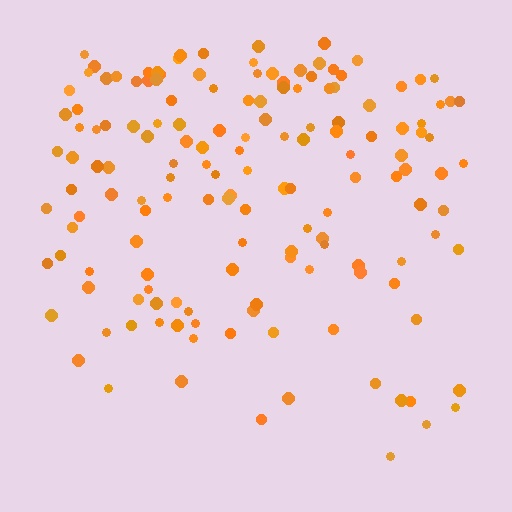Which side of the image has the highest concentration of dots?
The top.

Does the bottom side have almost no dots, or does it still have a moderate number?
Still a moderate number, just noticeably fewer than the top.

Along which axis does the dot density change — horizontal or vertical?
Vertical.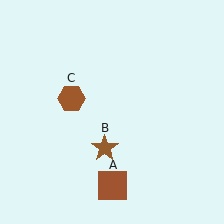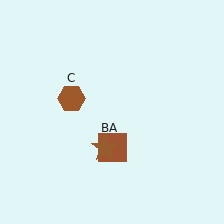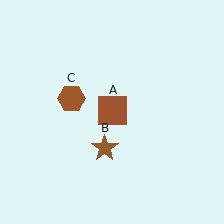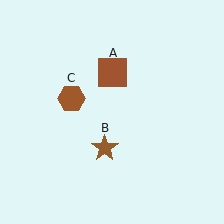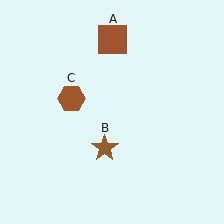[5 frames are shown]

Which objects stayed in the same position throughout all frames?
Brown star (object B) and brown hexagon (object C) remained stationary.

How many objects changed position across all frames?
1 object changed position: brown square (object A).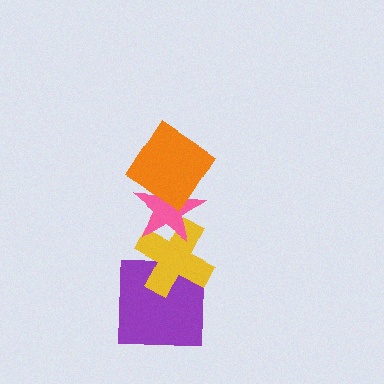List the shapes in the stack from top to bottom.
From top to bottom: the orange diamond, the pink star, the yellow cross, the purple square.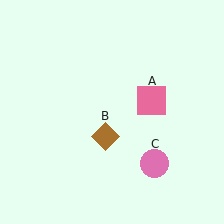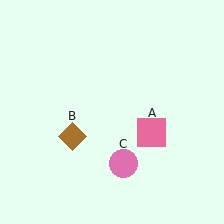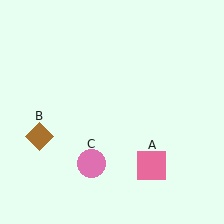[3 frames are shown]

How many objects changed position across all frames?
3 objects changed position: pink square (object A), brown diamond (object B), pink circle (object C).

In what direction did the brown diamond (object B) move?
The brown diamond (object B) moved left.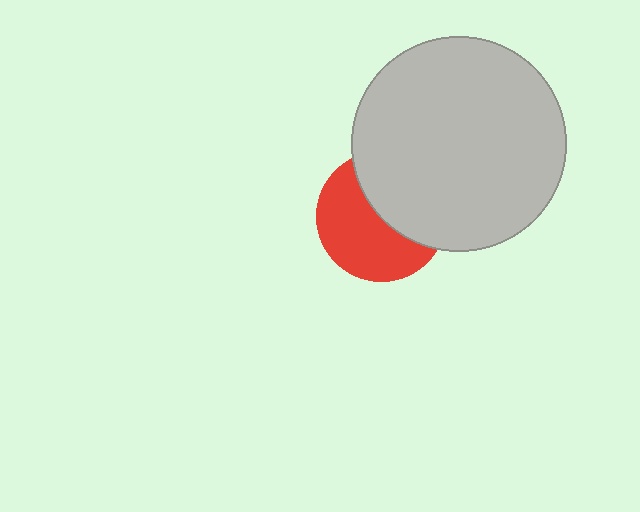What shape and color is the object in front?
The object in front is a light gray circle.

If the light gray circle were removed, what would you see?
You would see the complete red circle.